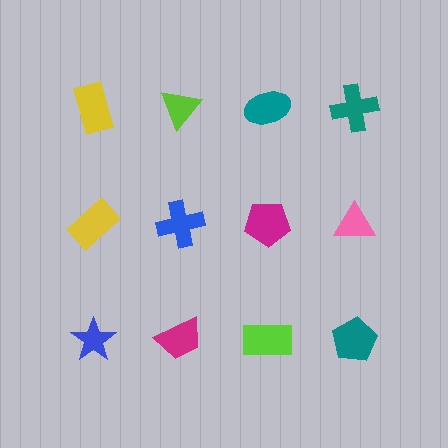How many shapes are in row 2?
4 shapes.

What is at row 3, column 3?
A lime rectangle.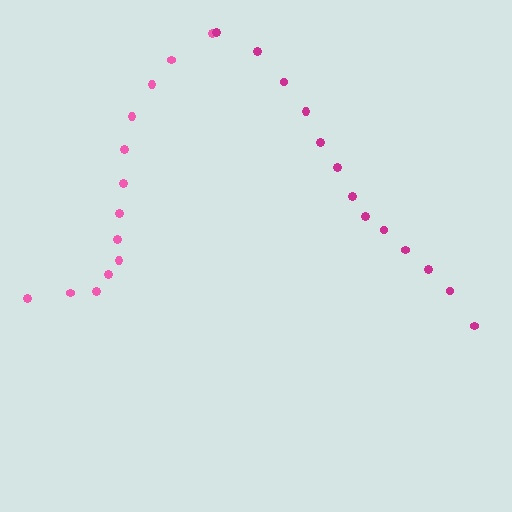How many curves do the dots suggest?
There are 2 distinct paths.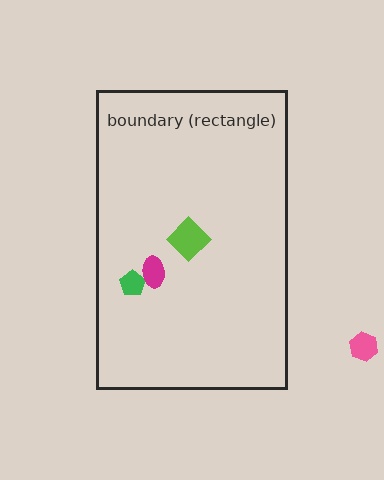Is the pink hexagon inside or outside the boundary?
Outside.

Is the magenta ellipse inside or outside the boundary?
Inside.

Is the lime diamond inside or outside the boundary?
Inside.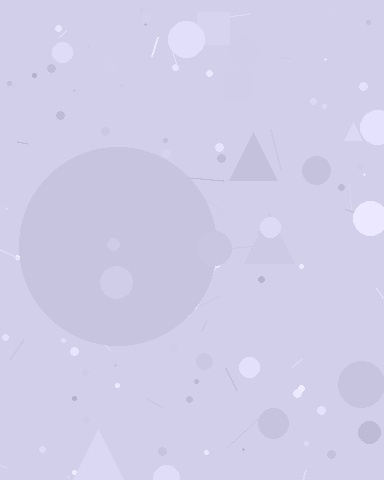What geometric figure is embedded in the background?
A circle is embedded in the background.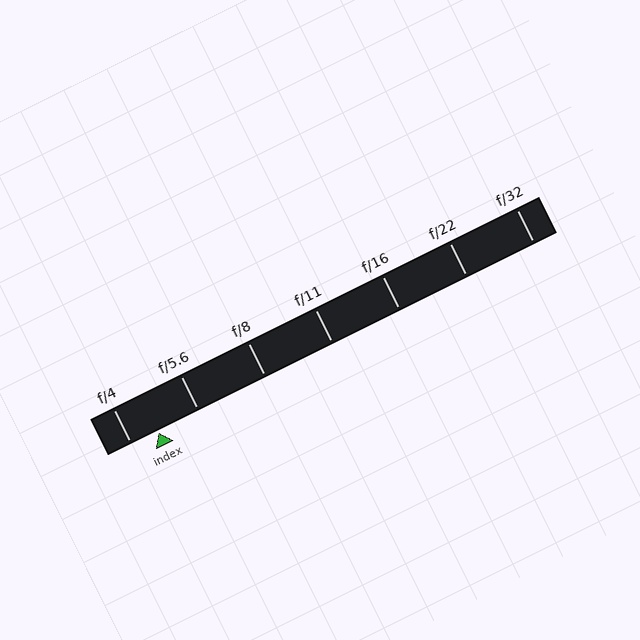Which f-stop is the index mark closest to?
The index mark is closest to f/4.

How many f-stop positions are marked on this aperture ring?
There are 7 f-stop positions marked.